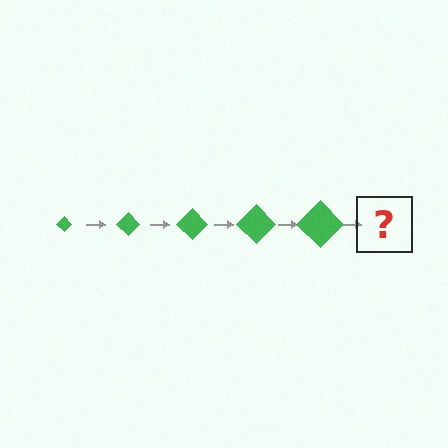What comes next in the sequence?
The next element should be a green diamond, larger than the previous one.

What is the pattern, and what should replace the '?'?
The pattern is that the diamond gets progressively larger each step. The '?' should be a green diamond, larger than the previous one.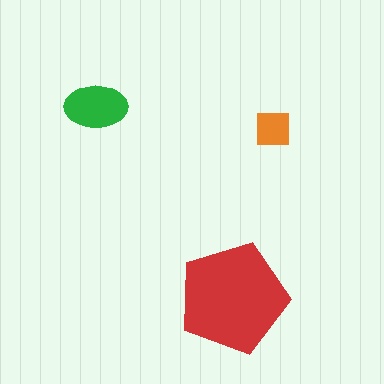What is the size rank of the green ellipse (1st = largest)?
2nd.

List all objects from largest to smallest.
The red pentagon, the green ellipse, the orange square.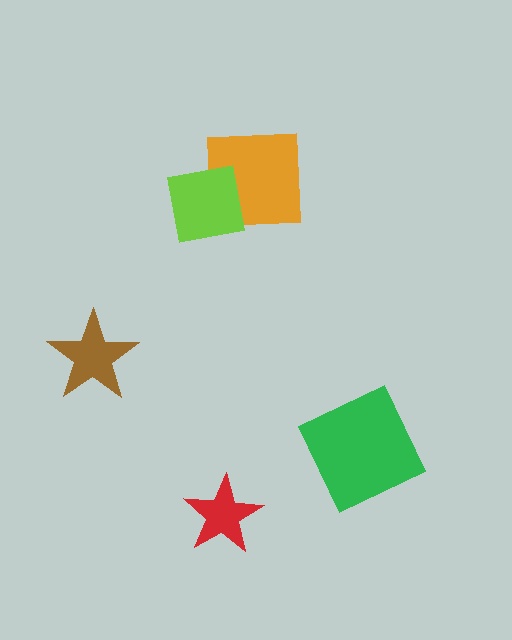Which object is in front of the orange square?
The lime square is in front of the orange square.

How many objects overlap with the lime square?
1 object overlaps with the lime square.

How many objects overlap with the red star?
0 objects overlap with the red star.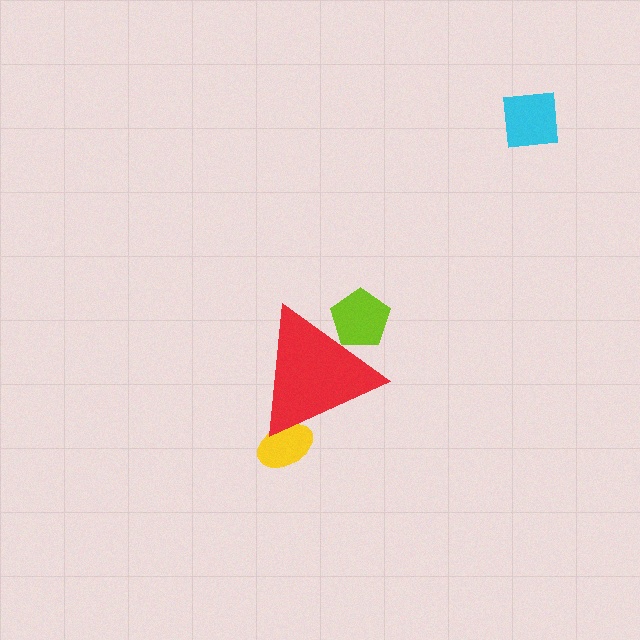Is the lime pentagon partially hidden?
Yes, the lime pentagon is partially hidden behind the red triangle.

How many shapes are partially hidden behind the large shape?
2 shapes are partially hidden.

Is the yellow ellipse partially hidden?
Yes, the yellow ellipse is partially hidden behind the red triangle.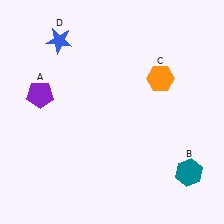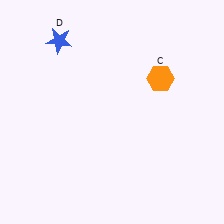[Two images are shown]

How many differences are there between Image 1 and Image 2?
There are 2 differences between the two images.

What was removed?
The purple pentagon (A), the teal hexagon (B) were removed in Image 2.